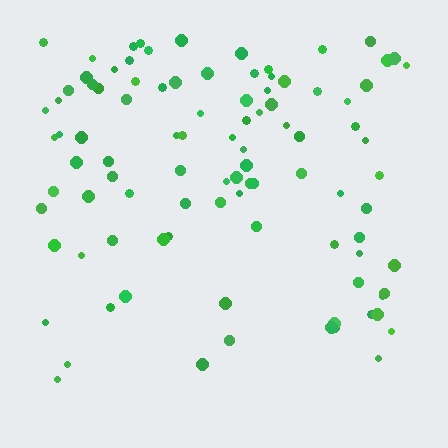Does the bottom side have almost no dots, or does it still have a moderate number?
Still a moderate number, just noticeably fewer than the top.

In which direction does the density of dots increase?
From bottom to top, with the top side densest.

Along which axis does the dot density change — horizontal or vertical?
Vertical.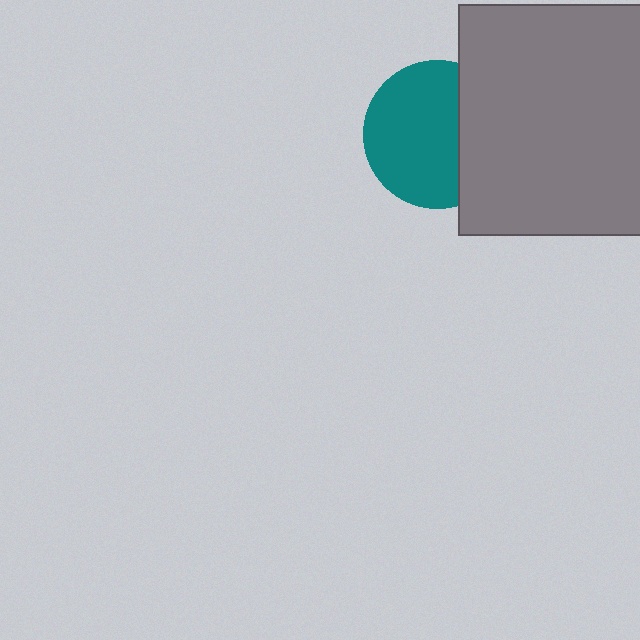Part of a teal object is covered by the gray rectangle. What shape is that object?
It is a circle.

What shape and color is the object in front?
The object in front is a gray rectangle.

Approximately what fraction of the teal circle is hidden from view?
Roughly 33% of the teal circle is hidden behind the gray rectangle.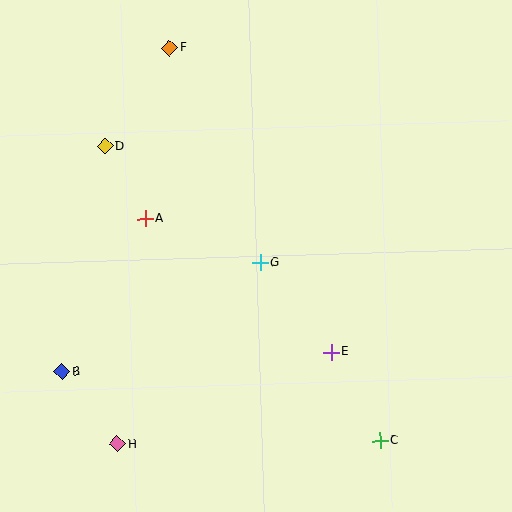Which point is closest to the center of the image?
Point G at (260, 263) is closest to the center.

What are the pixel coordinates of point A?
Point A is at (145, 218).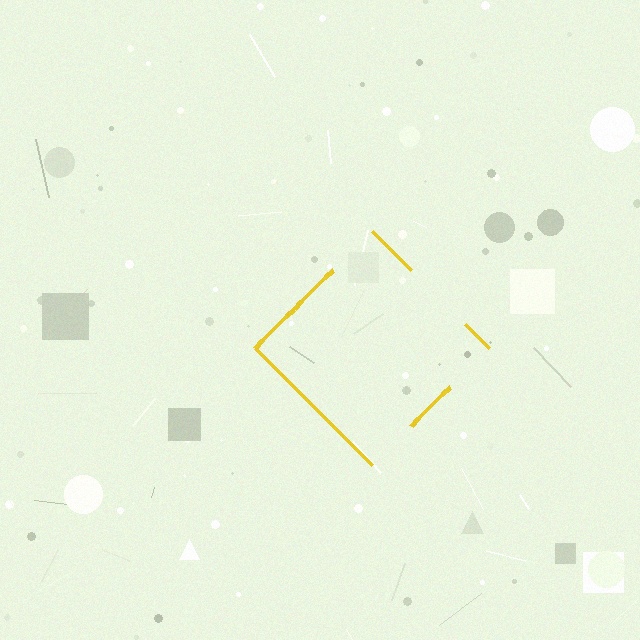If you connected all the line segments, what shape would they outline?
They would outline a diamond.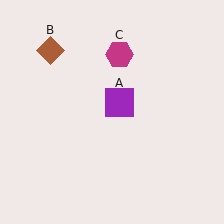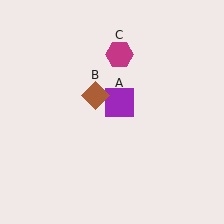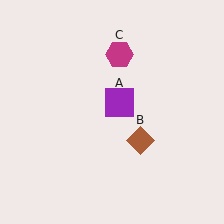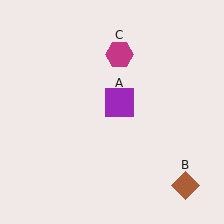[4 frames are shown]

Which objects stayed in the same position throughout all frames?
Purple square (object A) and magenta hexagon (object C) remained stationary.